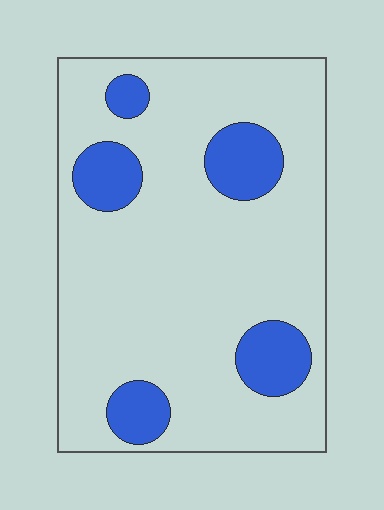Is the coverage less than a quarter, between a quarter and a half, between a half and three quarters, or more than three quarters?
Less than a quarter.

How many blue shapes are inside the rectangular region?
5.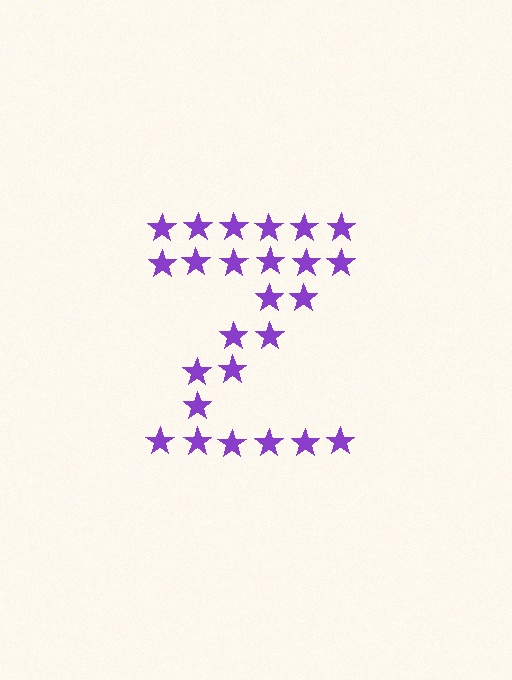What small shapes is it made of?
It is made of small stars.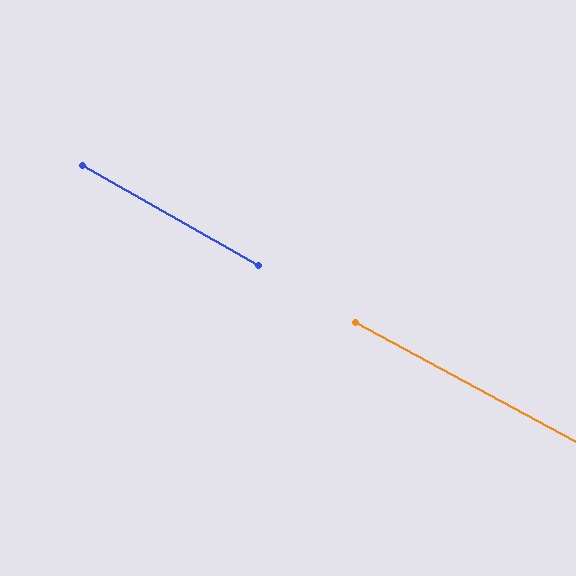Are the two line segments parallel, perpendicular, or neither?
Parallel — their directions differ by only 1.2°.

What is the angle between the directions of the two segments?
Approximately 1 degree.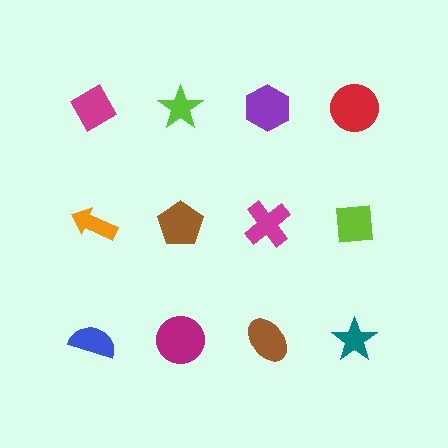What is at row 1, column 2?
A lime star.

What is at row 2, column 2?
A brown pentagon.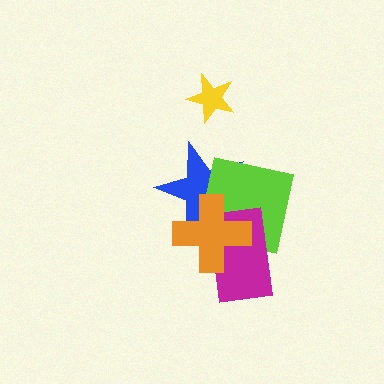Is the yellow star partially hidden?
No, no other shape covers it.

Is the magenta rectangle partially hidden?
Yes, it is partially covered by another shape.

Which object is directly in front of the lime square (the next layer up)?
The magenta rectangle is directly in front of the lime square.